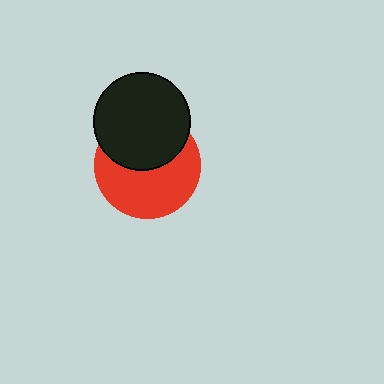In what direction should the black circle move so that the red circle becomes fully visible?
The black circle should move up. That is the shortest direction to clear the overlap and leave the red circle fully visible.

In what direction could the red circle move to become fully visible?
The red circle could move down. That would shift it out from behind the black circle entirely.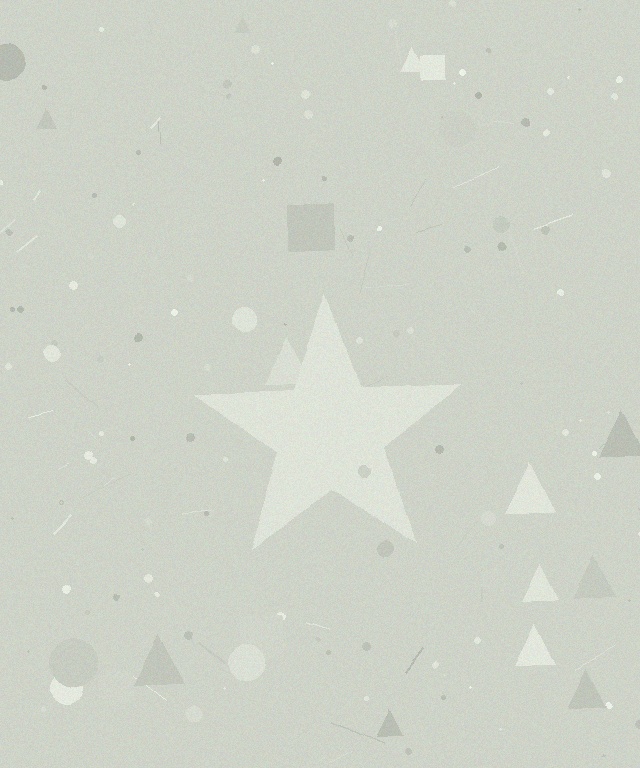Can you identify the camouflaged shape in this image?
The camouflaged shape is a star.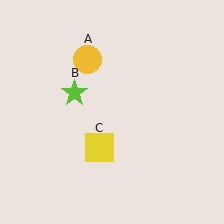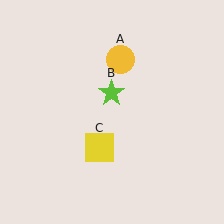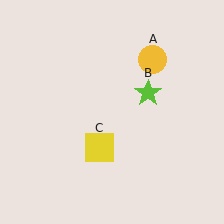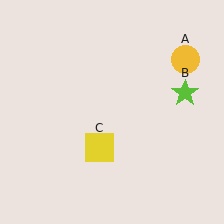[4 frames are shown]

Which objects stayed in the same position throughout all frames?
Yellow square (object C) remained stationary.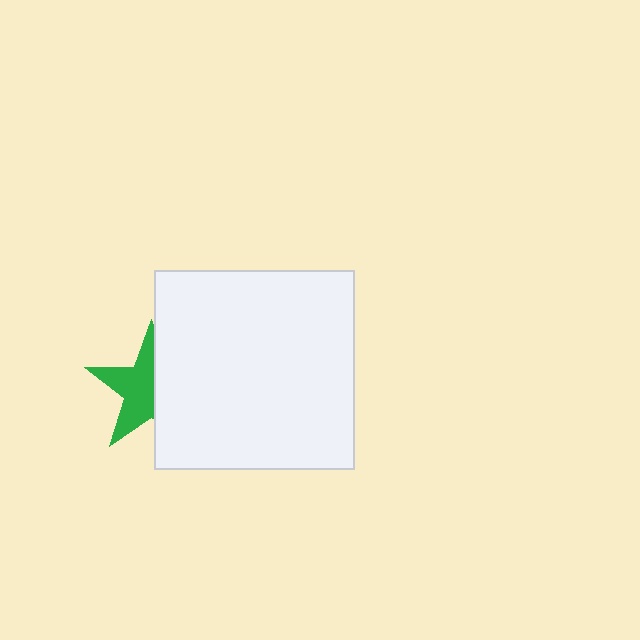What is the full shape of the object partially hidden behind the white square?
The partially hidden object is a green star.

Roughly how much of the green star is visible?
About half of it is visible (roughly 54%).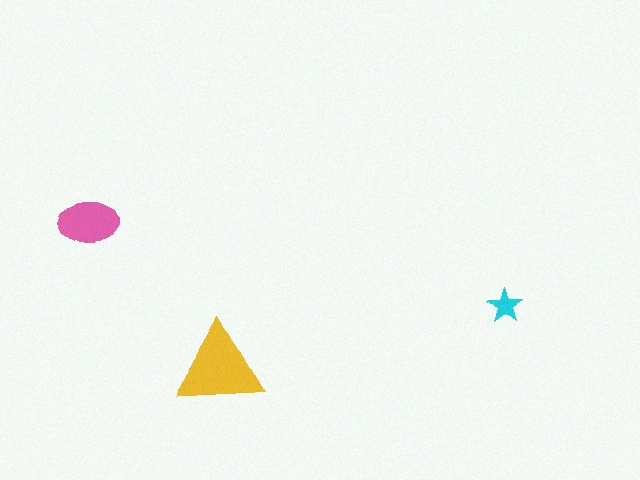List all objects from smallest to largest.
The cyan star, the pink ellipse, the yellow triangle.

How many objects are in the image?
There are 3 objects in the image.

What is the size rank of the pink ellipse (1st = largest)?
2nd.